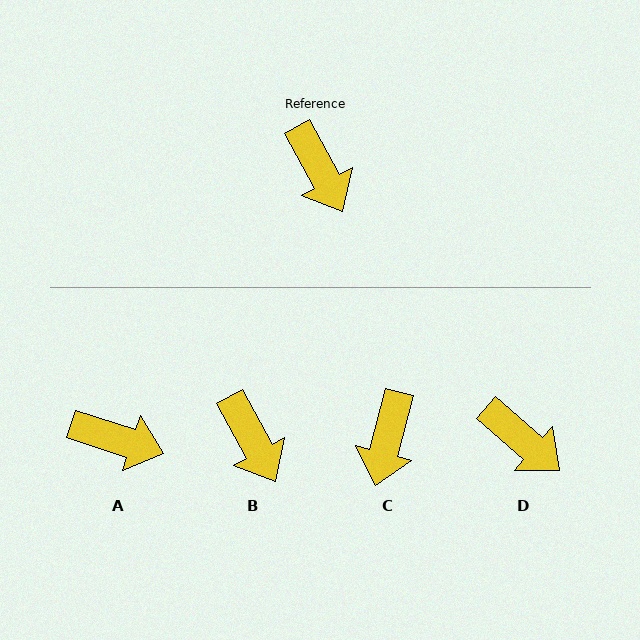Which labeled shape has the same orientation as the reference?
B.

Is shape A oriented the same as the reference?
No, it is off by about 44 degrees.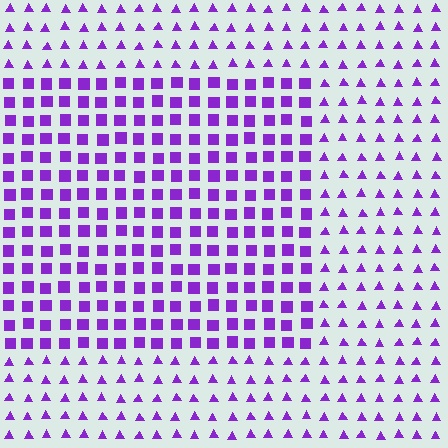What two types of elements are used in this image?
The image uses squares inside the rectangle region and triangles outside it.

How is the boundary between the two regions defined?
The boundary is defined by a change in element shape: squares inside vs. triangles outside. All elements share the same color and spacing.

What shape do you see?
I see a rectangle.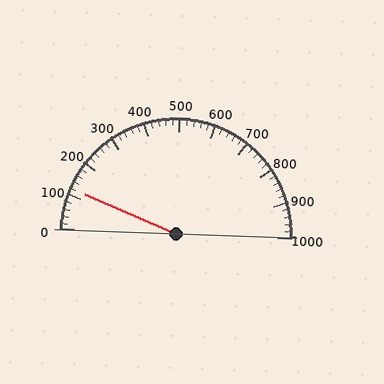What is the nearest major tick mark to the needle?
The nearest major tick mark is 100.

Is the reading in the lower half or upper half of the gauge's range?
The reading is in the lower half of the range (0 to 1000).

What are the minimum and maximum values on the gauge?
The gauge ranges from 0 to 1000.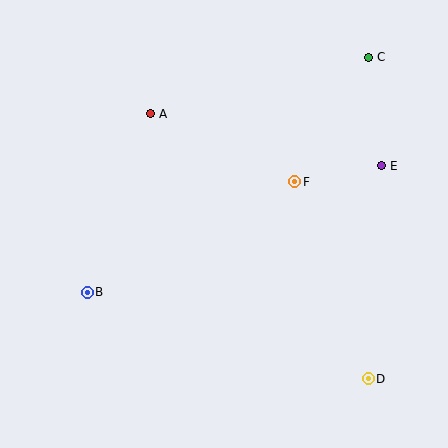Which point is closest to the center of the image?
Point F at (295, 182) is closest to the center.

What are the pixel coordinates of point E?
Point E is at (382, 166).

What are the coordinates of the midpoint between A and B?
The midpoint between A and B is at (119, 203).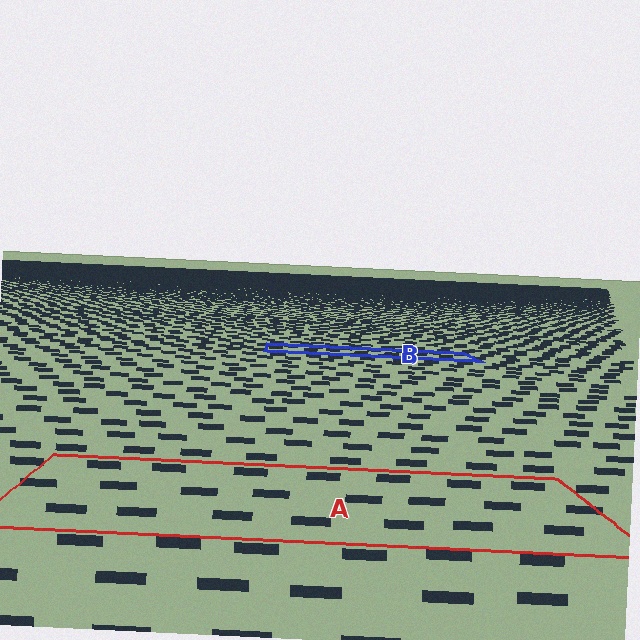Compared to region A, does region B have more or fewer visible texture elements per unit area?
Region B has more texture elements per unit area — they are packed more densely because it is farther away.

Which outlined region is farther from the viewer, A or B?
Region B is farther from the viewer — the texture elements inside it appear smaller and more densely packed.